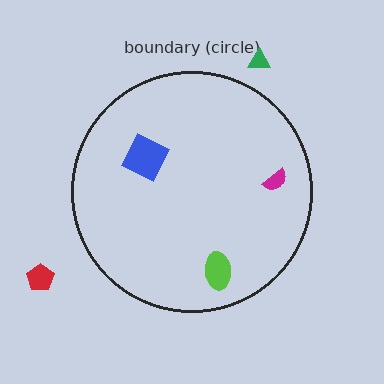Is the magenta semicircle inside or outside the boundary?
Inside.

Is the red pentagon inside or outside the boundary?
Outside.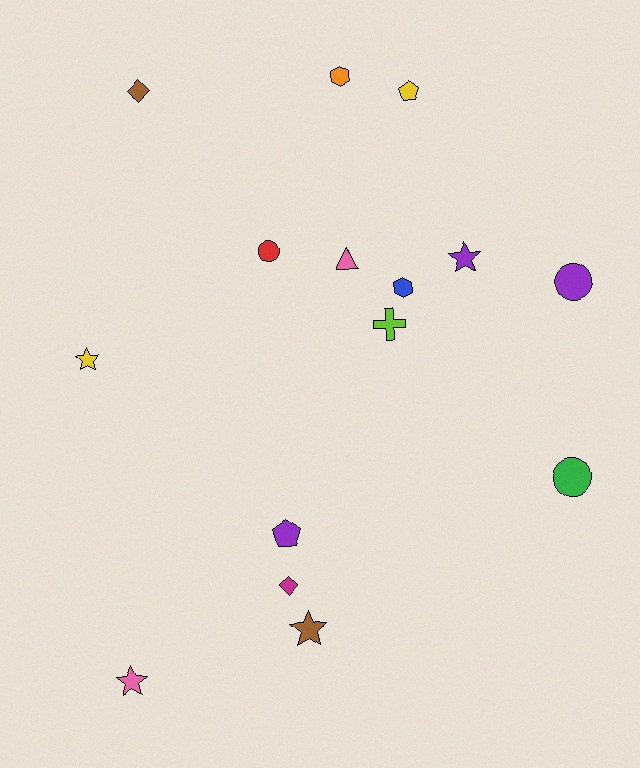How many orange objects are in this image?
There is 1 orange object.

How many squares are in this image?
There are no squares.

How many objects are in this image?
There are 15 objects.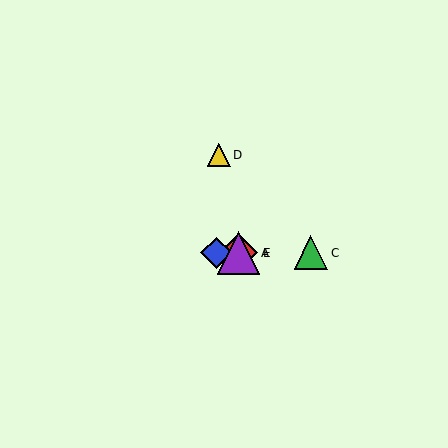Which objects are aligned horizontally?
Objects A, B, C, E are aligned horizontally.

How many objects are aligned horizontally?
4 objects (A, B, C, E) are aligned horizontally.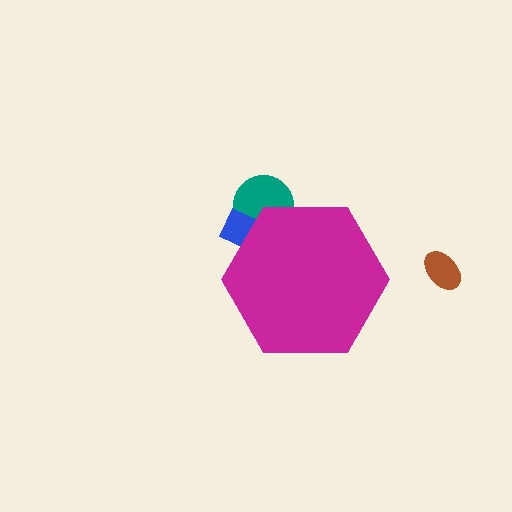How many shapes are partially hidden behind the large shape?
2 shapes are partially hidden.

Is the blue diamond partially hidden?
Yes, the blue diamond is partially hidden behind the magenta hexagon.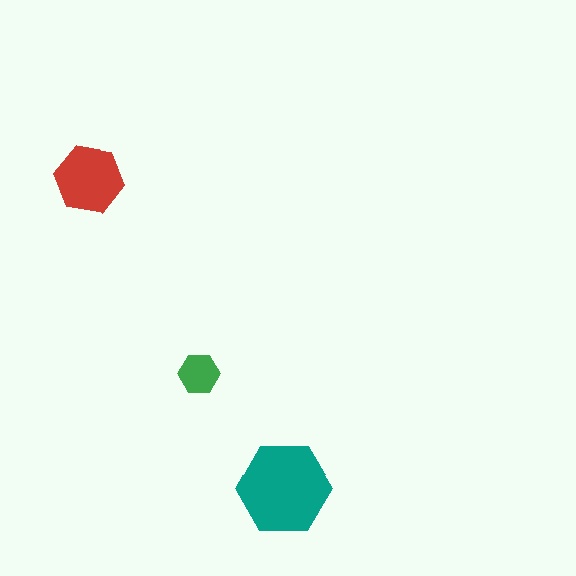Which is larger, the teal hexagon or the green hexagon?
The teal one.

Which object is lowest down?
The teal hexagon is bottommost.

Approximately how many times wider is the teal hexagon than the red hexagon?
About 1.5 times wider.